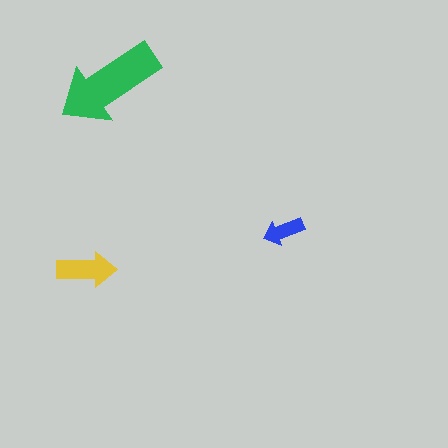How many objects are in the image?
There are 3 objects in the image.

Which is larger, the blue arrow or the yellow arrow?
The yellow one.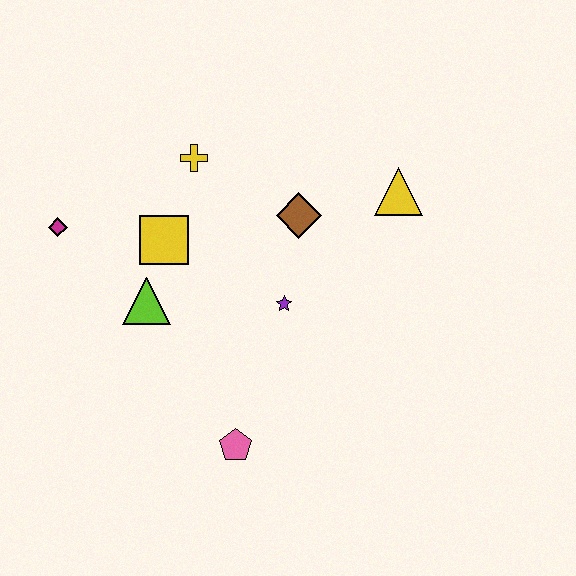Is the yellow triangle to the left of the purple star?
No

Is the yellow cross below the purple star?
No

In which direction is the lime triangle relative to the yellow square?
The lime triangle is below the yellow square.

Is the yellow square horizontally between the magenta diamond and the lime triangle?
No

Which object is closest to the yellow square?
The lime triangle is closest to the yellow square.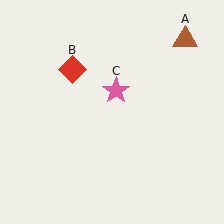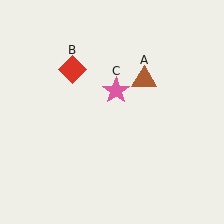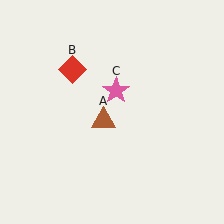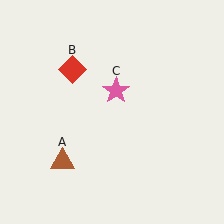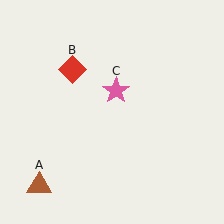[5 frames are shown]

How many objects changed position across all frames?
1 object changed position: brown triangle (object A).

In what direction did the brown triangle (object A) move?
The brown triangle (object A) moved down and to the left.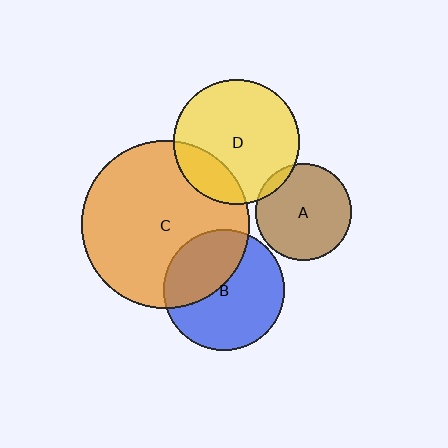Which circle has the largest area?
Circle C (orange).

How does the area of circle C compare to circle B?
Approximately 1.9 times.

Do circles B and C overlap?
Yes.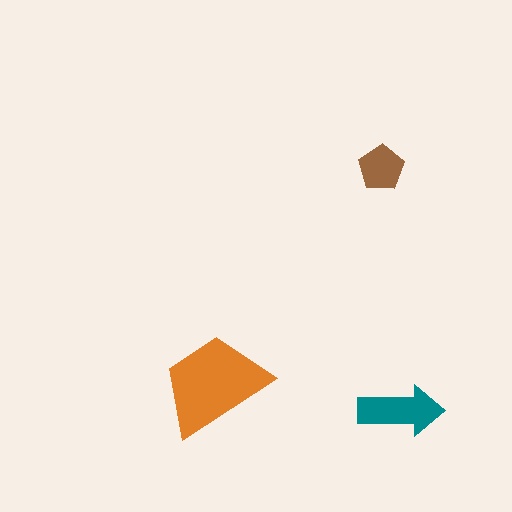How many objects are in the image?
There are 3 objects in the image.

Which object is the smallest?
The brown pentagon.